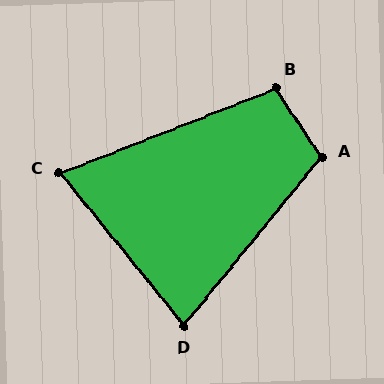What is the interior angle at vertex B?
Approximately 102 degrees (obtuse).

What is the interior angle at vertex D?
Approximately 78 degrees (acute).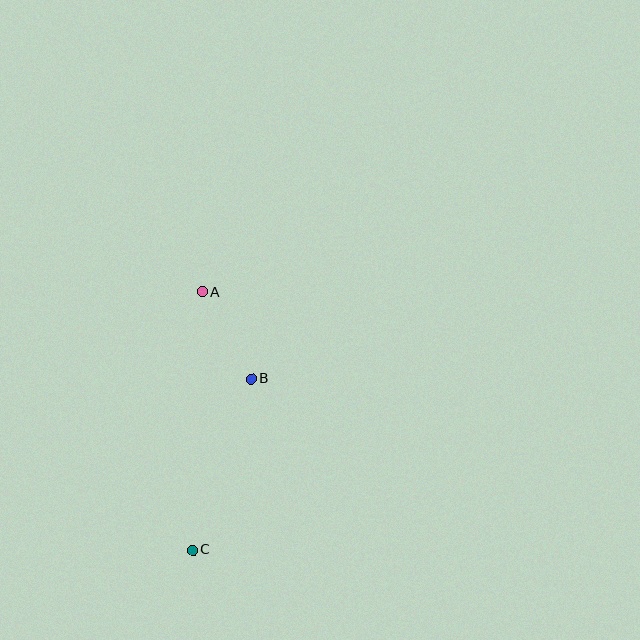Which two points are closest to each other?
Points A and B are closest to each other.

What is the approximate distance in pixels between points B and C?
The distance between B and C is approximately 181 pixels.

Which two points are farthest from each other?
Points A and C are farthest from each other.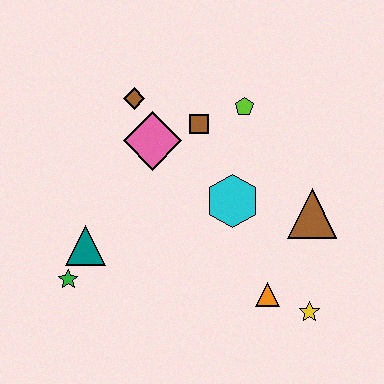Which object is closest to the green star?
The teal triangle is closest to the green star.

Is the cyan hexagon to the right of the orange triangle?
No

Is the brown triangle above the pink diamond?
No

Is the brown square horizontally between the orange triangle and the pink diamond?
Yes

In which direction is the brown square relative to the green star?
The brown square is above the green star.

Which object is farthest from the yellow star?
The brown diamond is farthest from the yellow star.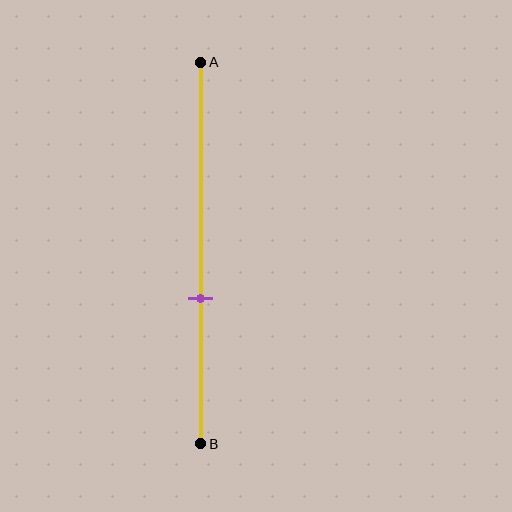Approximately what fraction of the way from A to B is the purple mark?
The purple mark is approximately 60% of the way from A to B.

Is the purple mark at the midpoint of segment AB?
No, the mark is at about 60% from A, not at the 50% midpoint.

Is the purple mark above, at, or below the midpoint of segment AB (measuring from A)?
The purple mark is below the midpoint of segment AB.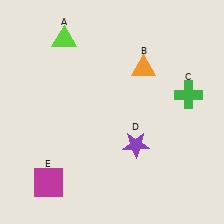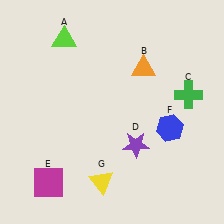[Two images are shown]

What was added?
A blue hexagon (F), a yellow triangle (G) were added in Image 2.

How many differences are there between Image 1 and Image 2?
There are 2 differences between the two images.